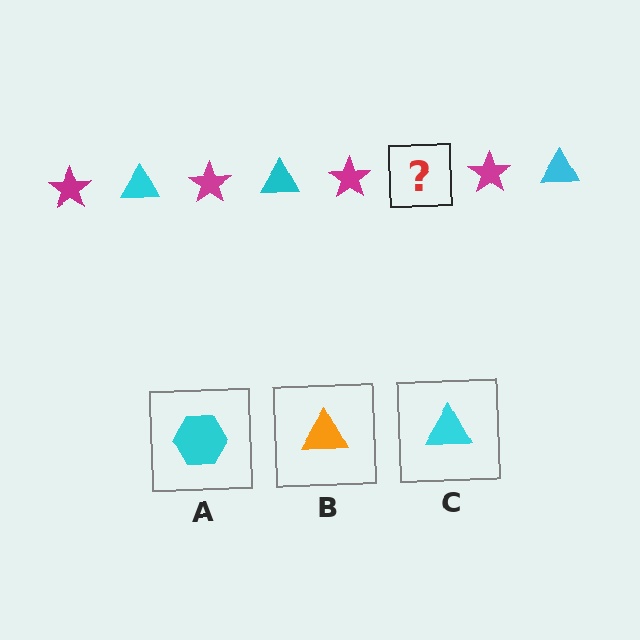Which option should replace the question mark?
Option C.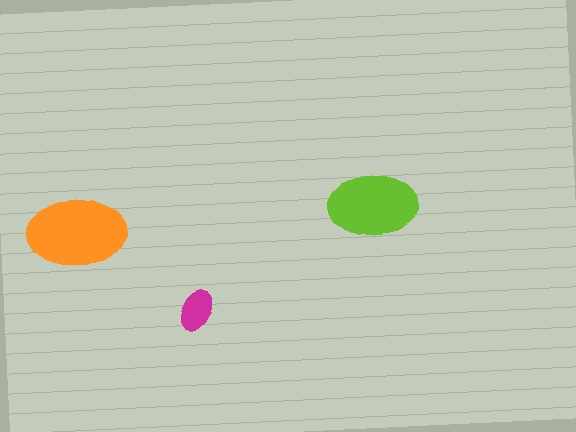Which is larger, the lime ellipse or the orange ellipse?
The orange one.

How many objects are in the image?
There are 3 objects in the image.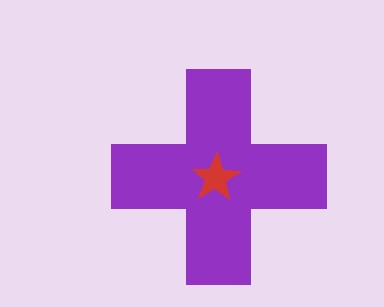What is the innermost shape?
The red star.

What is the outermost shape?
The purple cross.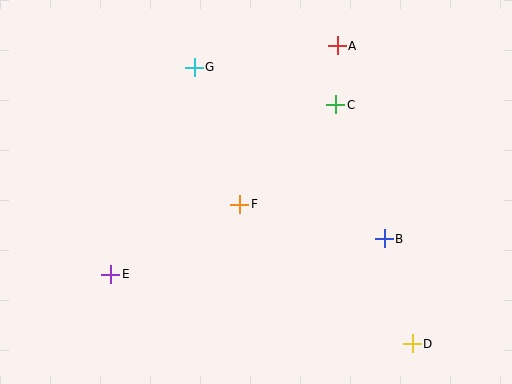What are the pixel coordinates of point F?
Point F is at (240, 204).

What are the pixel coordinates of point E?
Point E is at (111, 274).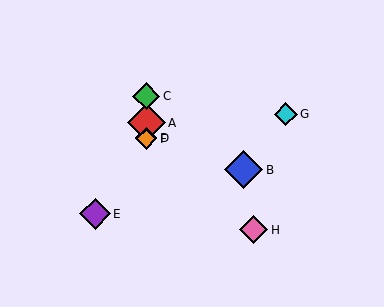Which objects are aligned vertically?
Objects A, C, D, F are aligned vertically.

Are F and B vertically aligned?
No, F is at x≈146 and B is at x≈244.